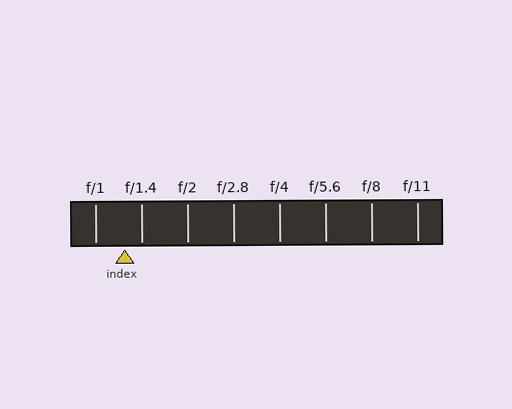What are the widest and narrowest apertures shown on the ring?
The widest aperture shown is f/1 and the narrowest is f/11.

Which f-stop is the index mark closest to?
The index mark is closest to f/1.4.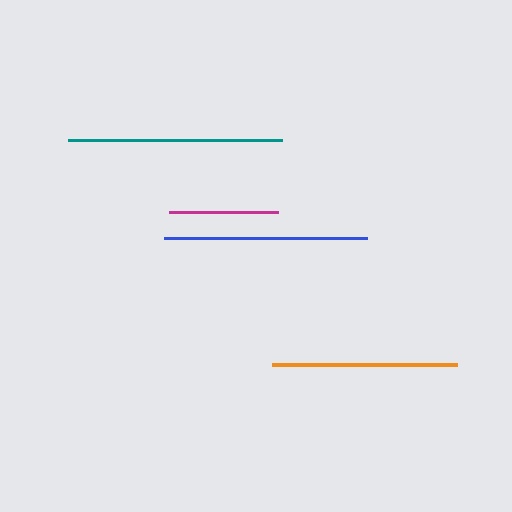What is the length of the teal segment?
The teal segment is approximately 214 pixels long.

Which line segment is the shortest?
The magenta line is the shortest at approximately 109 pixels.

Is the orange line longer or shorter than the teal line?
The teal line is longer than the orange line.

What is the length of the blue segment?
The blue segment is approximately 203 pixels long.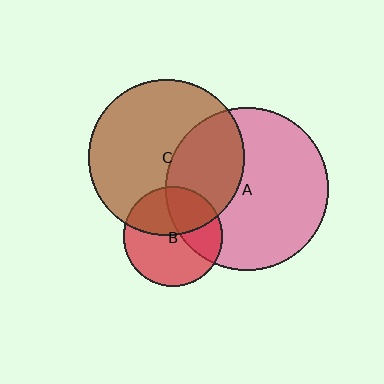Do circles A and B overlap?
Yes.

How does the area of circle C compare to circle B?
Approximately 2.5 times.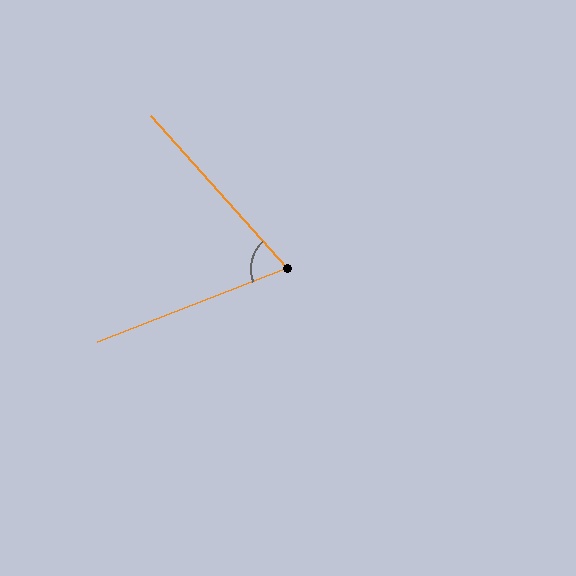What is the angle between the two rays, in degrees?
Approximately 69 degrees.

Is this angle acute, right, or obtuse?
It is acute.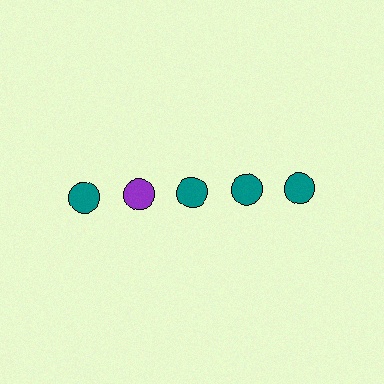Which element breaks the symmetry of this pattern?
The purple circle in the top row, second from left column breaks the symmetry. All other shapes are teal circles.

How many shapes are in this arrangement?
There are 5 shapes arranged in a grid pattern.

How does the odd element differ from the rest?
It has a different color: purple instead of teal.